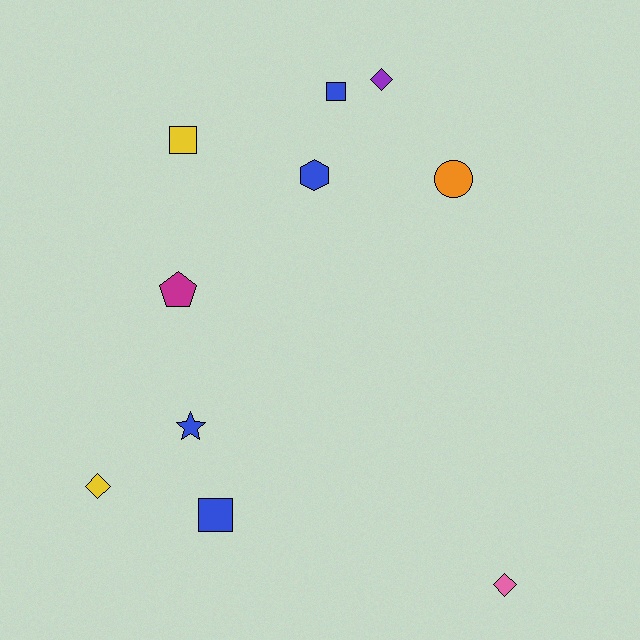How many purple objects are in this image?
There is 1 purple object.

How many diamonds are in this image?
There are 3 diamonds.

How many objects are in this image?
There are 10 objects.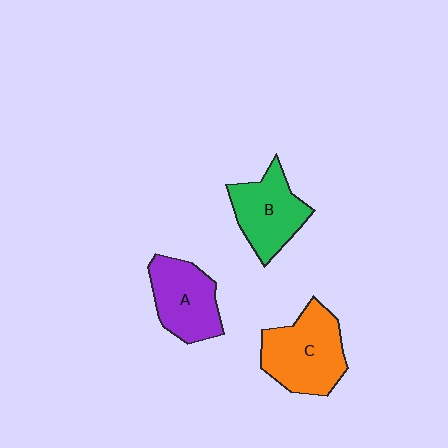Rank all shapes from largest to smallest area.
From largest to smallest: C (orange), B (green), A (purple).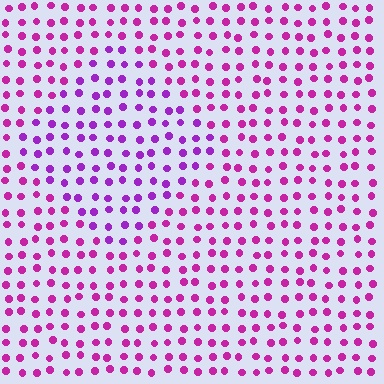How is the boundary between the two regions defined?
The boundary is defined purely by a slight shift in hue (about 27 degrees). Spacing, size, and orientation are identical on both sides.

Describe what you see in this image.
The image is filled with small magenta elements in a uniform arrangement. A diamond-shaped region is visible where the elements are tinted to a slightly different hue, forming a subtle color boundary.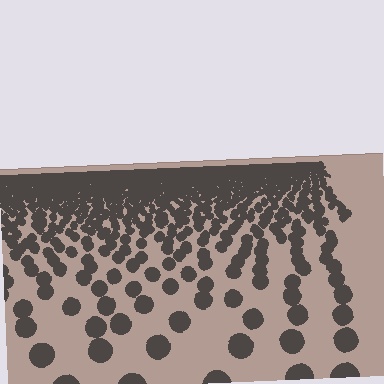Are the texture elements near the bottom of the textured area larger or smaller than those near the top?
Larger. Near the bottom, elements are closer to the viewer and appear at a bigger on-screen size.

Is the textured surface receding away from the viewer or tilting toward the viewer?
The surface is receding away from the viewer. Texture elements get smaller and denser toward the top.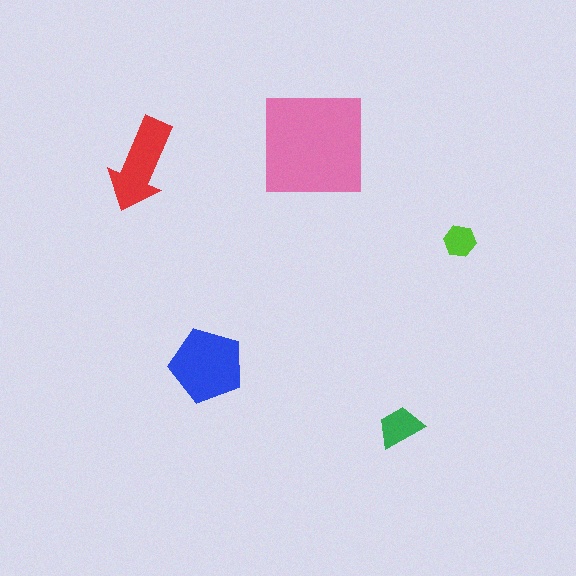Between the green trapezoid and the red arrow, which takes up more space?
The red arrow.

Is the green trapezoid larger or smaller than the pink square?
Smaller.